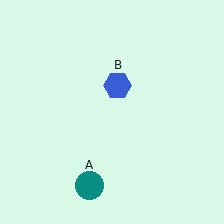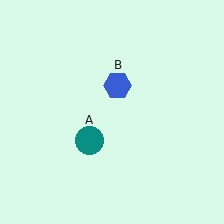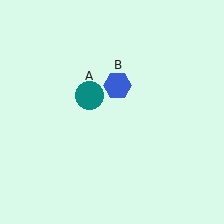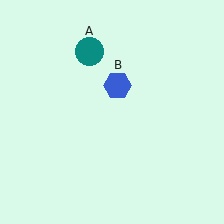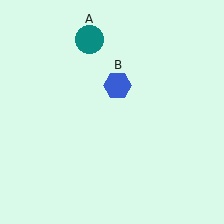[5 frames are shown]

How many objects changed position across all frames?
1 object changed position: teal circle (object A).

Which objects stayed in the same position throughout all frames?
Blue hexagon (object B) remained stationary.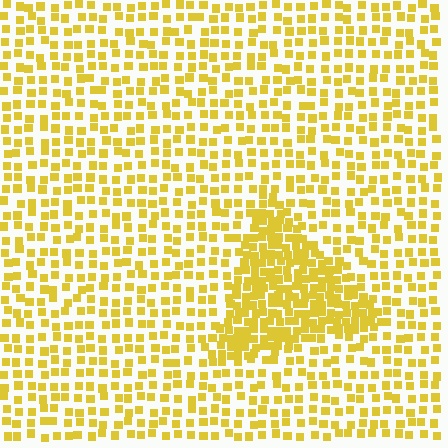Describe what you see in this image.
The image contains small yellow elements arranged at two different densities. A triangle-shaped region is visible where the elements are more densely packed than the surrounding area.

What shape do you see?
I see a triangle.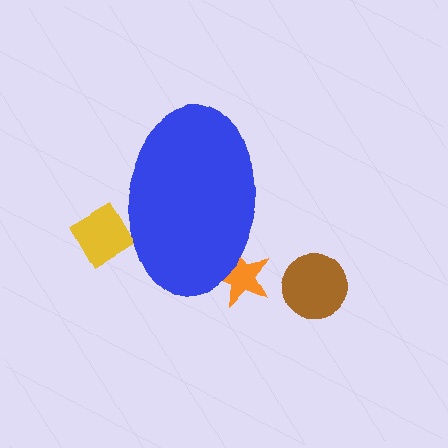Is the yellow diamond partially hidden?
Yes, the yellow diamond is partially hidden behind the blue ellipse.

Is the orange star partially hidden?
Yes, the orange star is partially hidden behind the blue ellipse.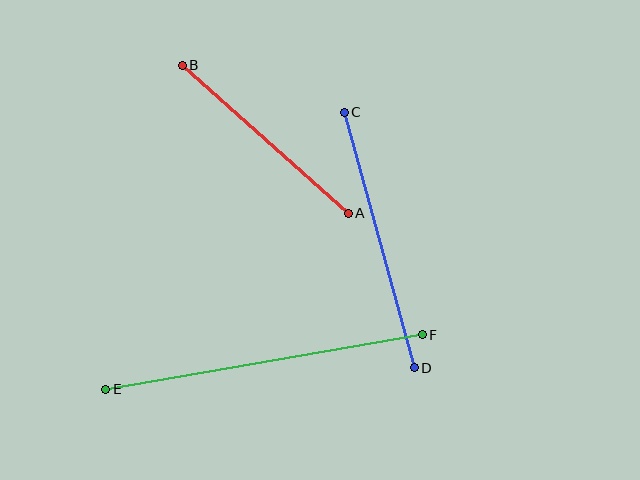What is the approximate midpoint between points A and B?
The midpoint is at approximately (265, 139) pixels.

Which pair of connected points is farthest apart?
Points E and F are farthest apart.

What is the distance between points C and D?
The distance is approximately 265 pixels.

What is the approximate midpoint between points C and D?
The midpoint is at approximately (379, 240) pixels.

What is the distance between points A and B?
The distance is approximately 223 pixels.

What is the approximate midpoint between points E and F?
The midpoint is at approximately (264, 362) pixels.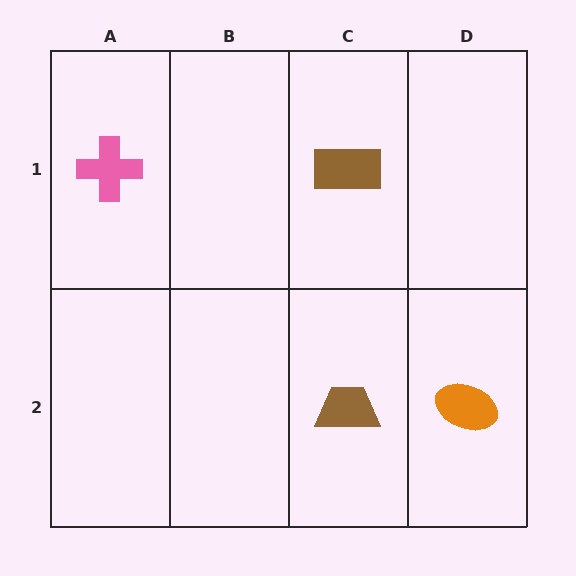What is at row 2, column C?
A brown trapezoid.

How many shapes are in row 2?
2 shapes.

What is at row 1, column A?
A pink cross.